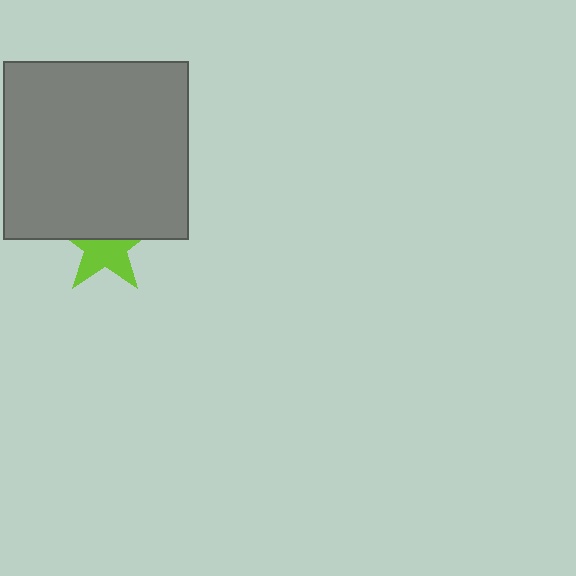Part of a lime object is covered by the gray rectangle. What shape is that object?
It is a star.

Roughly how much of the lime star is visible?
About half of it is visible (roughly 56%).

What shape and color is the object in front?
The object in front is a gray rectangle.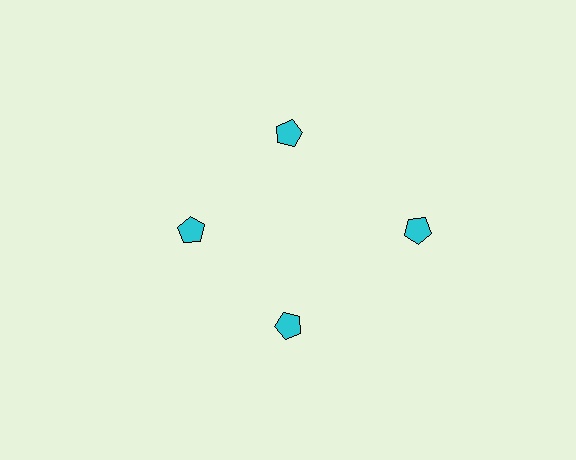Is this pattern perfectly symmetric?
No. The 4 cyan pentagons are arranged in a ring, but one element near the 3 o'clock position is pushed outward from the center, breaking the 4-fold rotational symmetry.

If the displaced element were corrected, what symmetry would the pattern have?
It would have 4-fold rotational symmetry — the pattern would map onto itself every 90 degrees.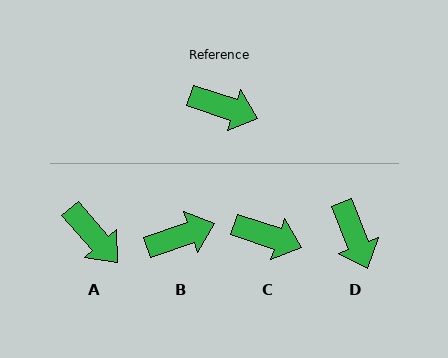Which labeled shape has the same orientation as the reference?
C.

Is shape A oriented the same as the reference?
No, it is off by about 30 degrees.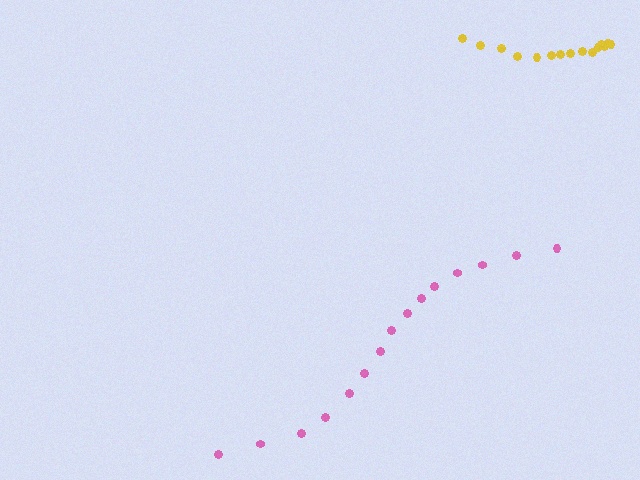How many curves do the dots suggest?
There are 2 distinct paths.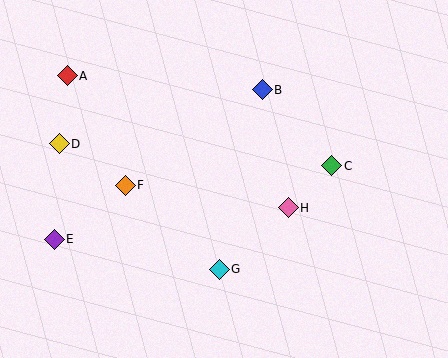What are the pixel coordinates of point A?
Point A is at (67, 76).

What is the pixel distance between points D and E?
The distance between D and E is 95 pixels.